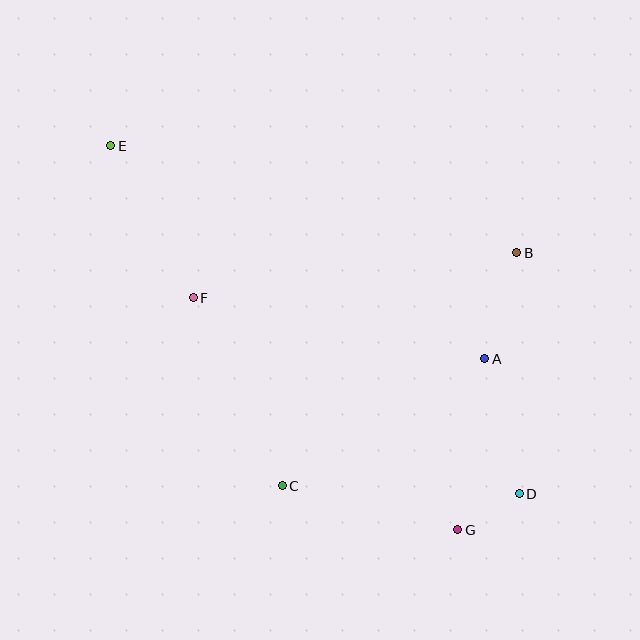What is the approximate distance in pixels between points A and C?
The distance between A and C is approximately 239 pixels.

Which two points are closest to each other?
Points D and G are closest to each other.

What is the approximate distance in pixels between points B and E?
The distance between B and E is approximately 420 pixels.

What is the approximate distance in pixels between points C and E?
The distance between C and E is approximately 381 pixels.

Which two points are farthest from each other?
Points D and E are farthest from each other.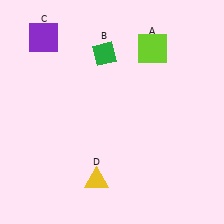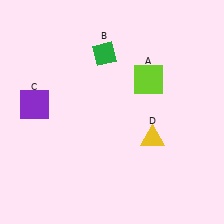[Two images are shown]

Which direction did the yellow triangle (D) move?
The yellow triangle (D) moved right.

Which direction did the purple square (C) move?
The purple square (C) moved down.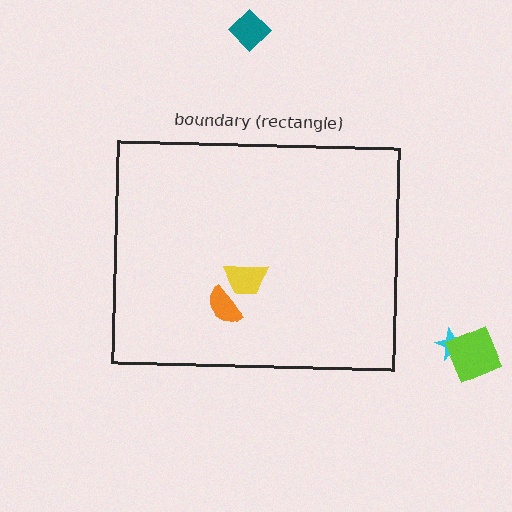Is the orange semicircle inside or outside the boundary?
Inside.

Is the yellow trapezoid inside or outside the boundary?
Inside.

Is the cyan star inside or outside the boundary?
Outside.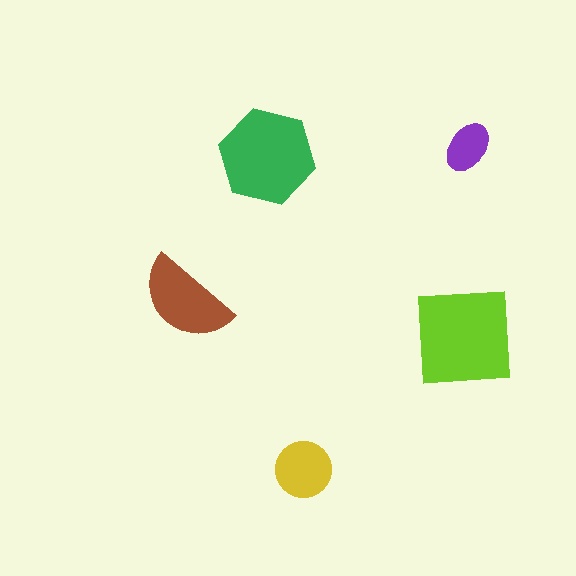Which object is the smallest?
The purple ellipse.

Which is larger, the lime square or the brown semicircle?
The lime square.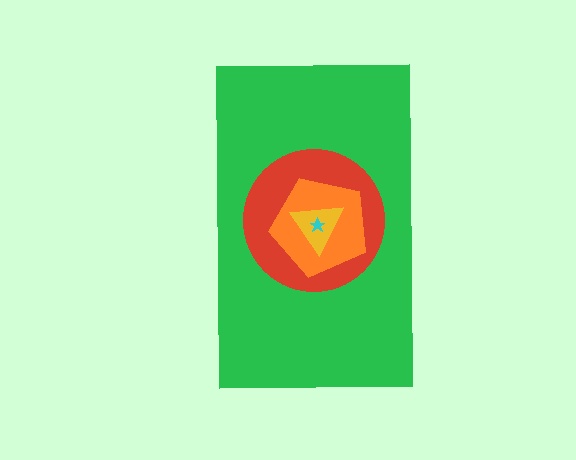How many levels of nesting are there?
5.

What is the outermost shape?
The green rectangle.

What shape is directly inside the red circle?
The orange pentagon.